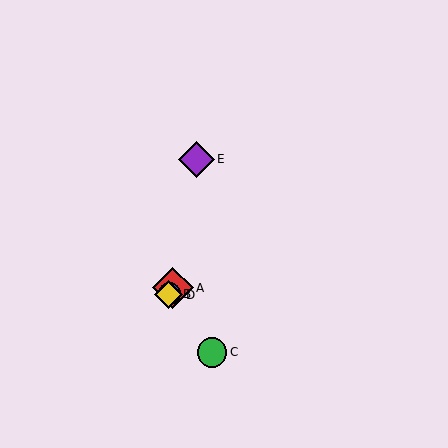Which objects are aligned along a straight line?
Objects A, B, D are aligned along a straight line.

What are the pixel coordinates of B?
Object B is at (169, 294).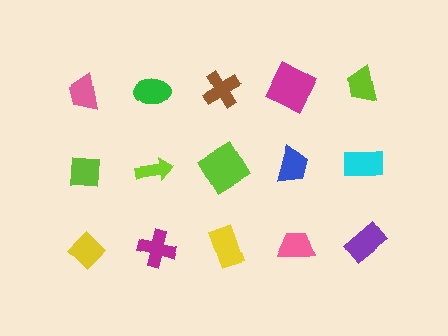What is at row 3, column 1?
A yellow diamond.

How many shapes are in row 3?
5 shapes.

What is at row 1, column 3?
A brown cross.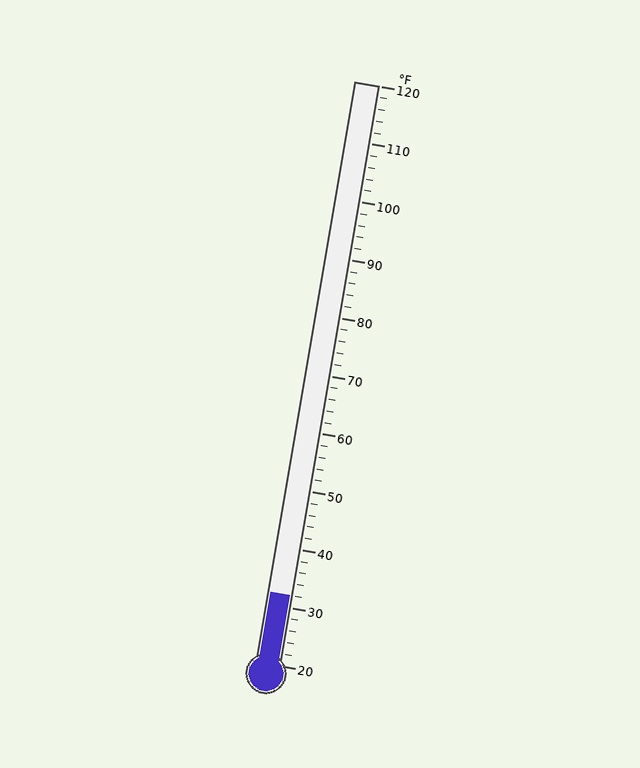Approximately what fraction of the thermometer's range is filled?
The thermometer is filled to approximately 10% of its range.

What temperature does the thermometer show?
The thermometer shows approximately 32°F.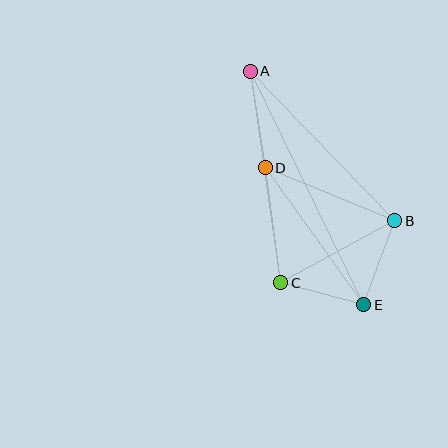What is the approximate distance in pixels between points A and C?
The distance between A and C is approximately 214 pixels.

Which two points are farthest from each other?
Points A and E are farthest from each other.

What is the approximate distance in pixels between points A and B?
The distance between A and B is approximately 208 pixels.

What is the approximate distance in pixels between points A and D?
The distance between A and D is approximately 98 pixels.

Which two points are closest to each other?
Points C and E are closest to each other.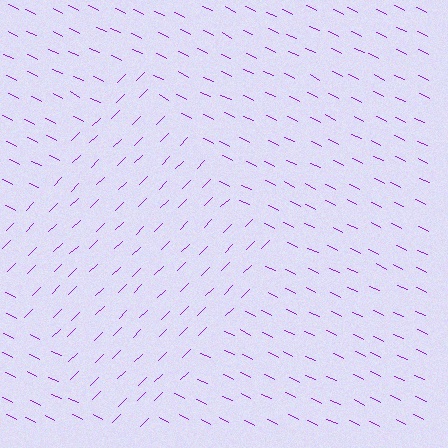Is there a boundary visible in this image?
Yes, there is a texture boundary formed by a change in line orientation.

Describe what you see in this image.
The image is filled with small purple line segments. A diamond region in the image has lines oriented differently from the surrounding lines, creating a visible texture boundary.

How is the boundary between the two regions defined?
The boundary is defined purely by a change in line orientation (approximately 70 degrees difference). All lines are the same color and thickness.